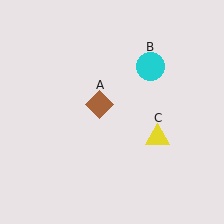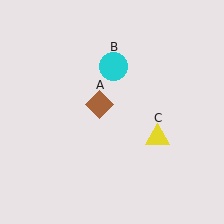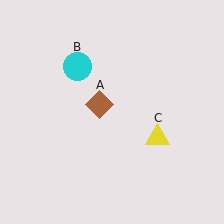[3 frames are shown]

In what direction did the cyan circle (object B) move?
The cyan circle (object B) moved left.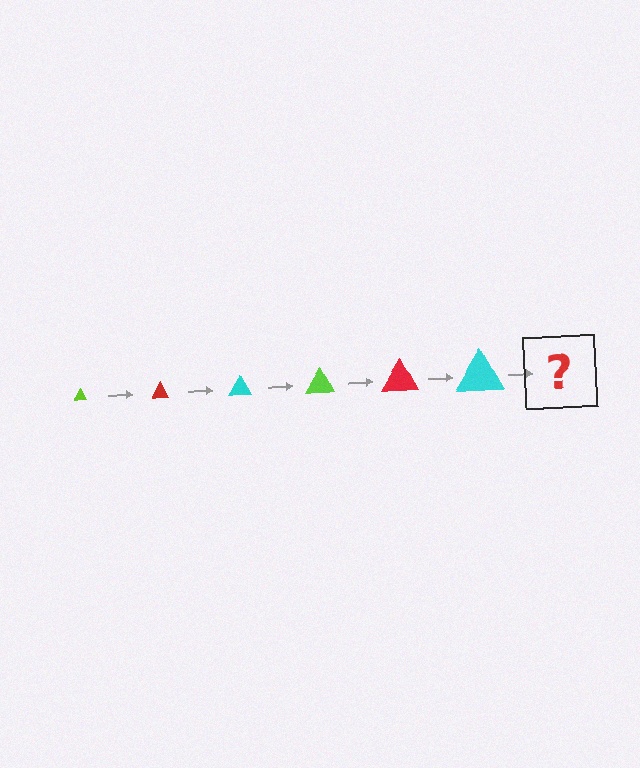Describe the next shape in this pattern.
It should be a lime triangle, larger than the previous one.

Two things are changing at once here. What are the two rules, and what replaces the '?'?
The two rules are that the triangle grows larger each step and the color cycles through lime, red, and cyan. The '?' should be a lime triangle, larger than the previous one.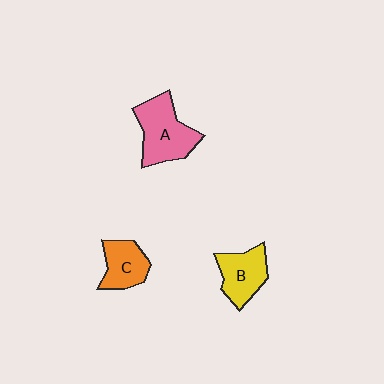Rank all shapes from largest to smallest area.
From largest to smallest: A (pink), B (yellow), C (orange).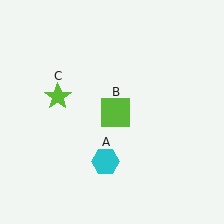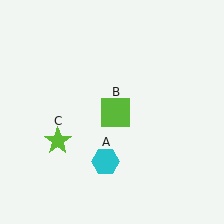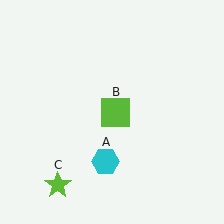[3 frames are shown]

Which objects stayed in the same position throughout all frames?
Cyan hexagon (object A) and lime square (object B) remained stationary.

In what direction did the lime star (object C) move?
The lime star (object C) moved down.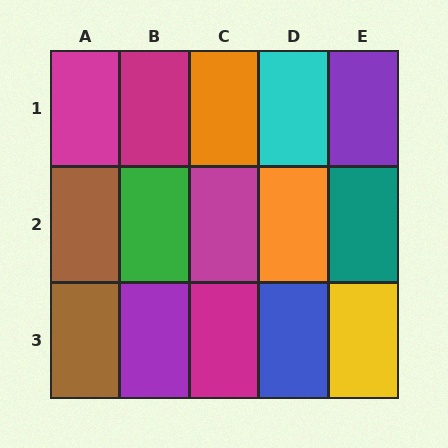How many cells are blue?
1 cell is blue.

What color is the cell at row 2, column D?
Orange.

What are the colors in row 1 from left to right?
Magenta, magenta, orange, cyan, purple.